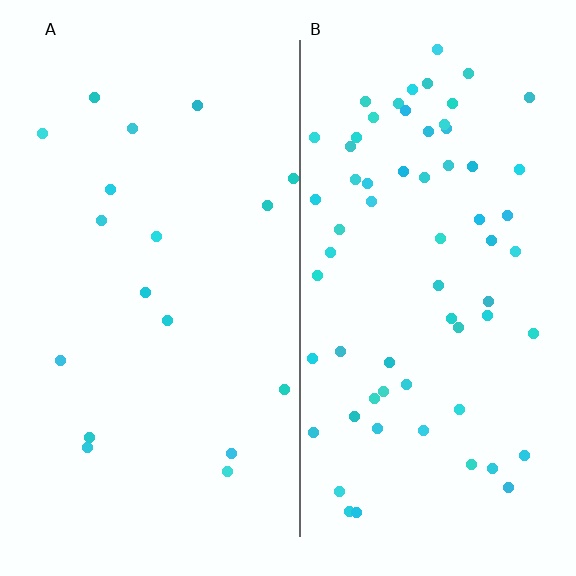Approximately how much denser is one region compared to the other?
Approximately 3.7× — region B over region A.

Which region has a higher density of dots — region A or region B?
B (the right).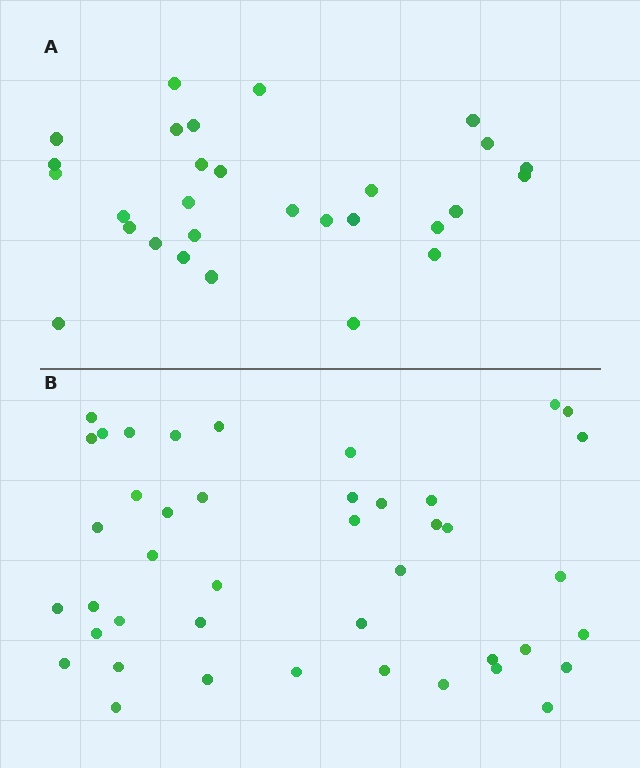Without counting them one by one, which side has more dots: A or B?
Region B (the bottom region) has more dots.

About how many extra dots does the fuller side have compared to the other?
Region B has approximately 15 more dots than region A.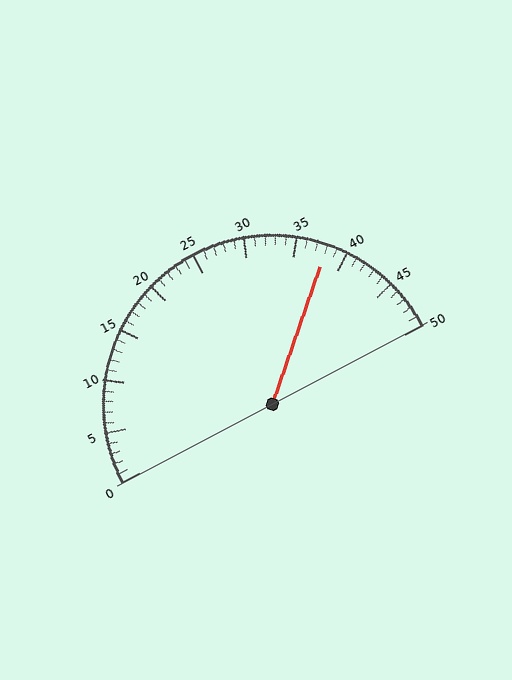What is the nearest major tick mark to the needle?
The nearest major tick mark is 40.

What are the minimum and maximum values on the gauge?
The gauge ranges from 0 to 50.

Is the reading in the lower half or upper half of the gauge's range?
The reading is in the upper half of the range (0 to 50).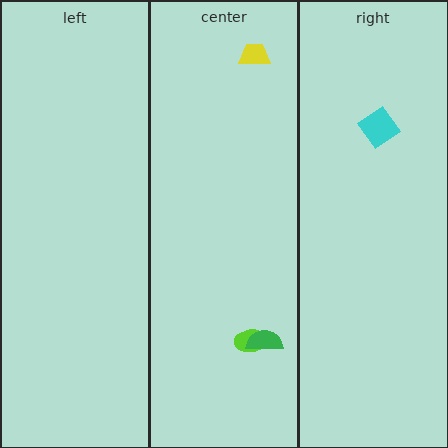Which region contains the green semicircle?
The center region.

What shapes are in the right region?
The cyan diamond.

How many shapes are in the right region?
1.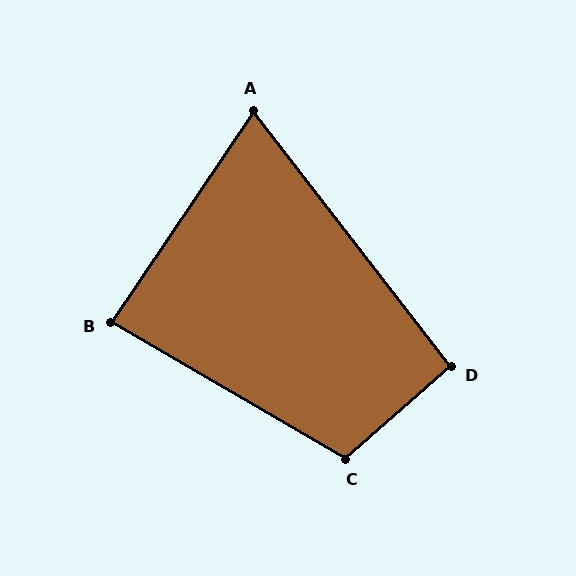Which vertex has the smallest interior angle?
A, at approximately 72 degrees.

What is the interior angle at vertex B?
Approximately 86 degrees (approximately right).